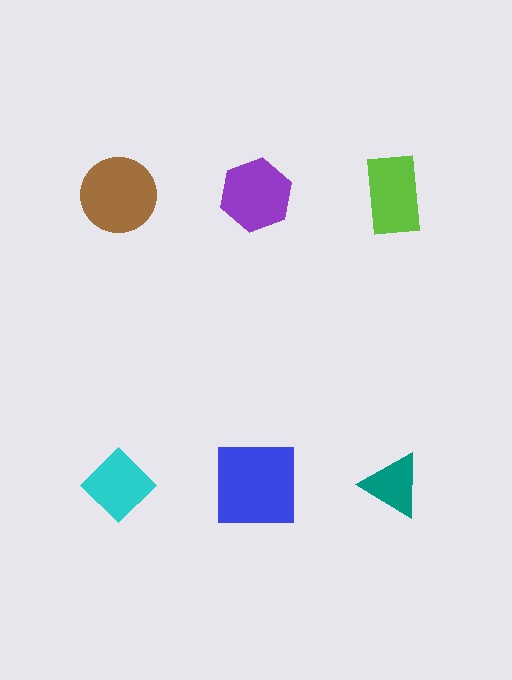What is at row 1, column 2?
A purple hexagon.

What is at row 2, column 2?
A blue square.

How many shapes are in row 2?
3 shapes.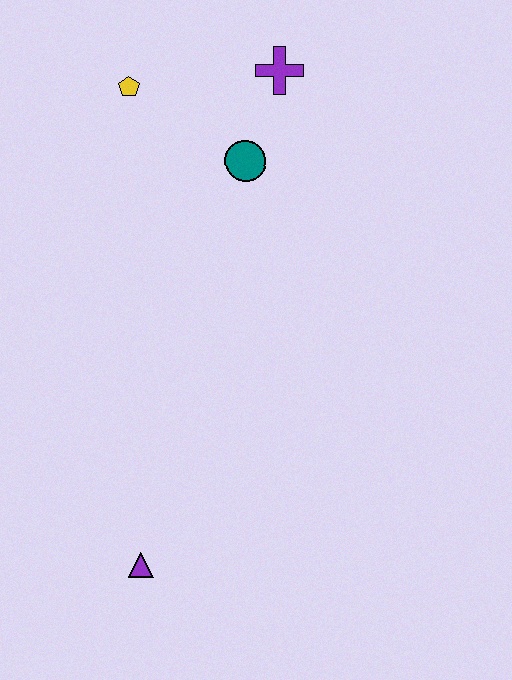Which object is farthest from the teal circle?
The purple triangle is farthest from the teal circle.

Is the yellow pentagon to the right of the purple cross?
No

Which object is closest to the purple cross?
The teal circle is closest to the purple cross.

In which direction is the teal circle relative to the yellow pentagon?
The teal circle is to the right of the yellow pentagon.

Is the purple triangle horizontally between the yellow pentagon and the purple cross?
Yes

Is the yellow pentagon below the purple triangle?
No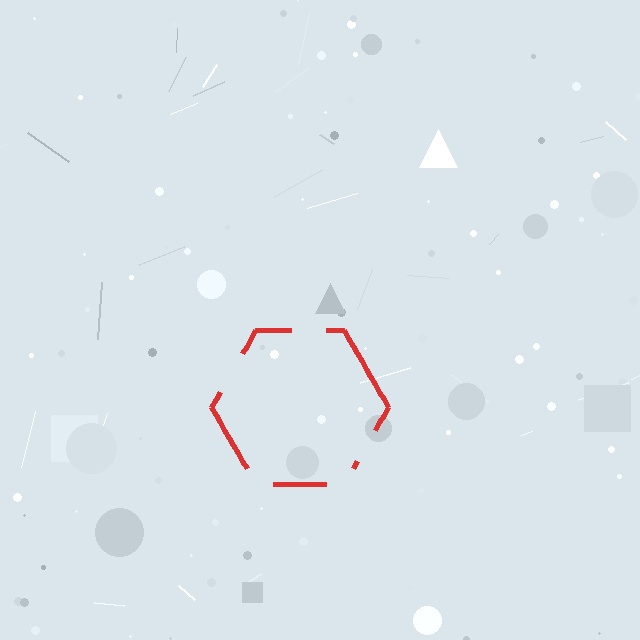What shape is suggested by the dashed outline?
The dashed outline suggests a hexagon.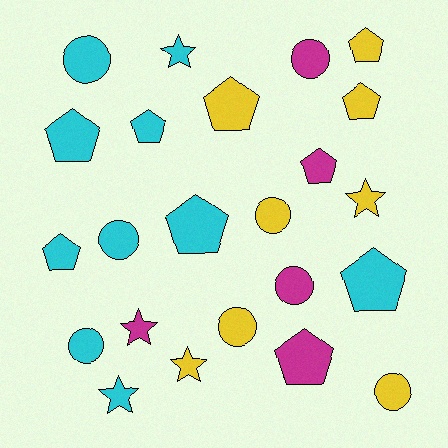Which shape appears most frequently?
Pentagon, with 10 objects.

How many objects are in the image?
There are 23 objects.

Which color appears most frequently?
Cyan, with 10 objects.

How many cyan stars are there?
There are 2 cyan stars.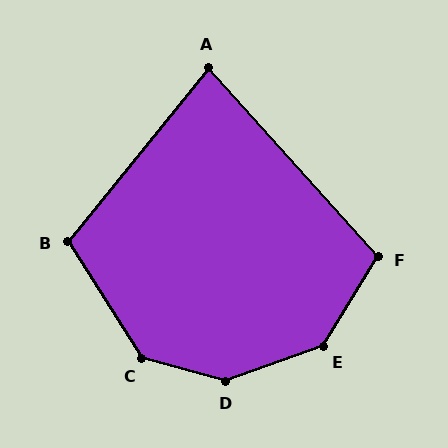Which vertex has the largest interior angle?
D, at approximately 145 degrees.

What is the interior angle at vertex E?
Approximately 141 degrees (obtuse).